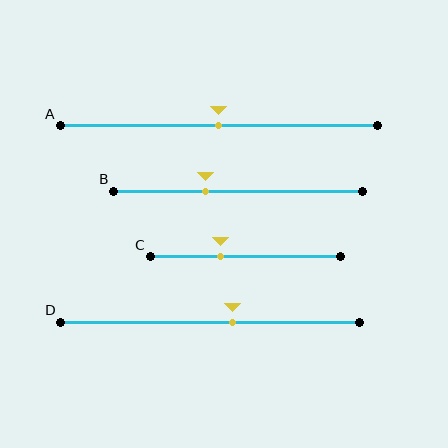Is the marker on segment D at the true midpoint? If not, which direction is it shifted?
No, the marker on segment D is shifted to the right by about 8% of the segment length.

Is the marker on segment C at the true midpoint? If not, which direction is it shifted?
No, the marker on segment C is shifted to the left by about 13% of the segment length.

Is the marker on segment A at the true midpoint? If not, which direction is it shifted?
Yes, the marker on segment A is at the true midpoint.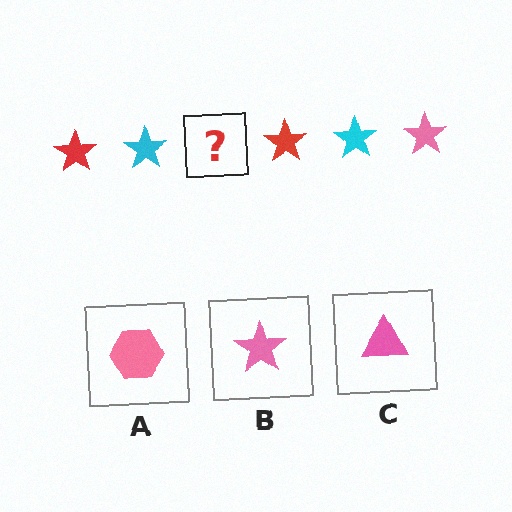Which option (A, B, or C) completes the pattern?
B.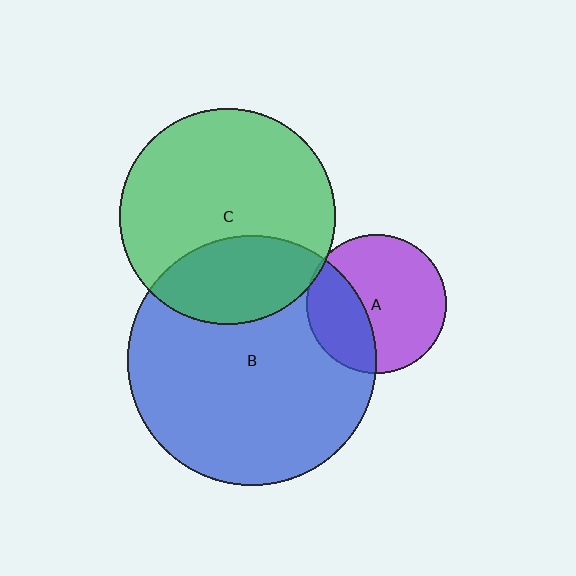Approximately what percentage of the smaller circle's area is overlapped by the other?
Approximately 30%.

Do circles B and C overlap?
Yes.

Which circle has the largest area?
Circle B (blue).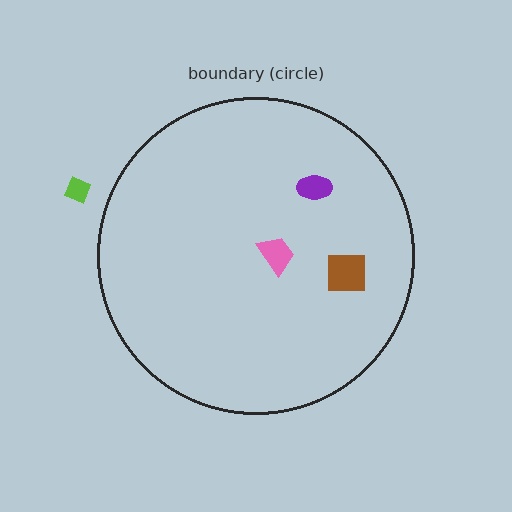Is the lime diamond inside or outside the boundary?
Outside.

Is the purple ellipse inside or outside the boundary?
Inside.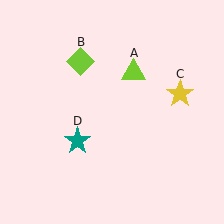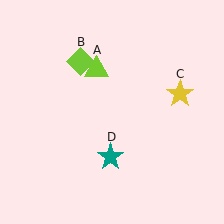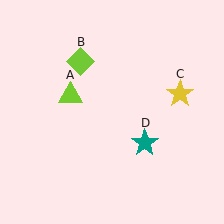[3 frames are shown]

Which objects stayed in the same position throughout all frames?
Lime diamond (object B) and yellow star (object C) remained stationary.